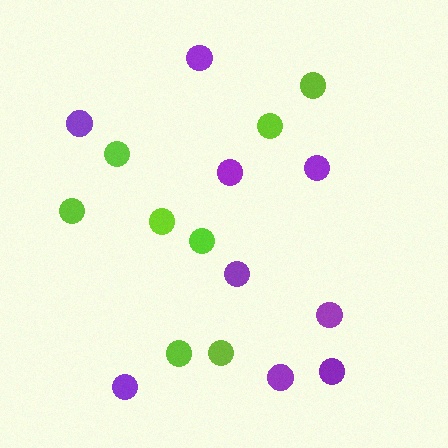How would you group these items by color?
There are 2 groups: one group of lime circles (8) and one group of purple circles (9).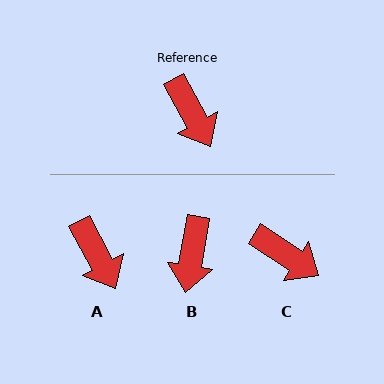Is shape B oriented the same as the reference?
No, it is off by about 38 degrees.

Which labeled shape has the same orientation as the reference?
A.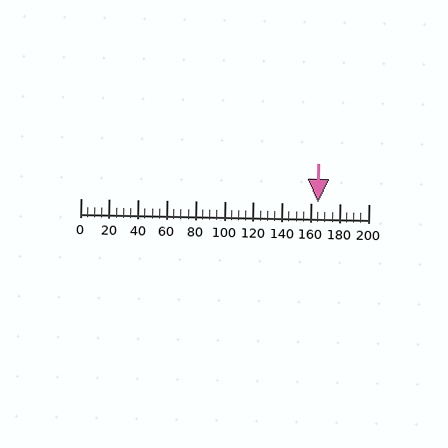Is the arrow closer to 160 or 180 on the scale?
The arrow is closer to 160.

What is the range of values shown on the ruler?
The ruler shows values from 0 to 200.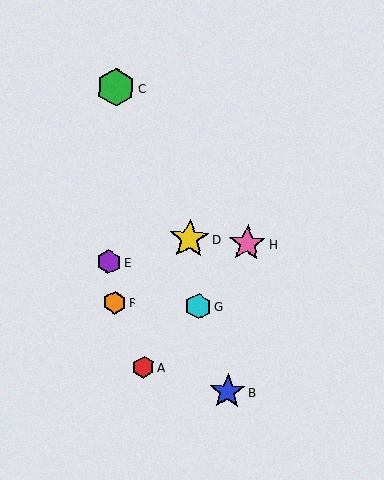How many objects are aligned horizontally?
2 objects (F, G) are aligned horizontally.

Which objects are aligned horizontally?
Objects F, G are aligned horizontally.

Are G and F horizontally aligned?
Yes, both are at y≈306.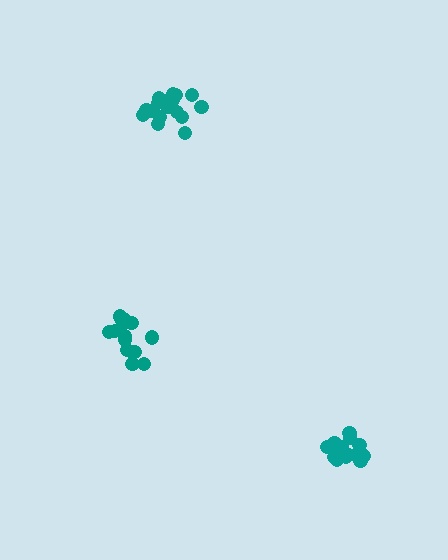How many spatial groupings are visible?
There are 3 spatial groupings.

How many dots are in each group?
Group 1: 15 dots, Group 2: 17 dots, Group 3: 18 dots (50 total).